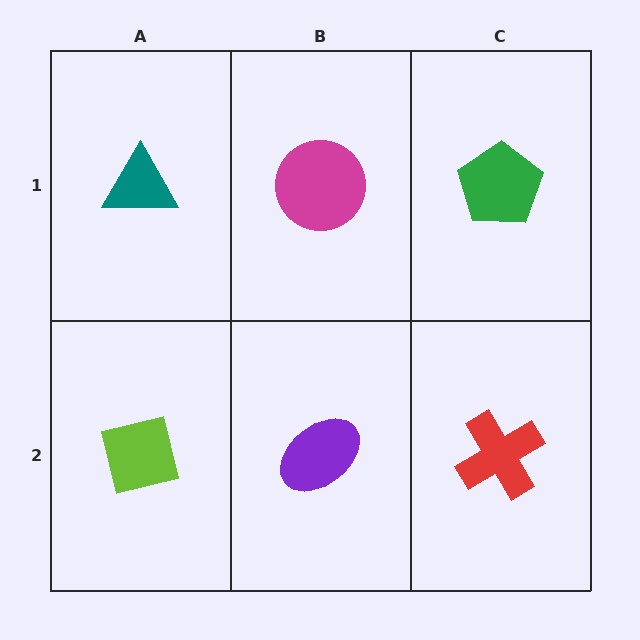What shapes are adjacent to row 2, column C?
A green pentagon (row 1, column C), a purple ellipse (row 2, column B).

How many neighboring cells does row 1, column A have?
2.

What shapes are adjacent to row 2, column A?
A teal triangle (row 1, column A), a purple ellipse (row 2, column B).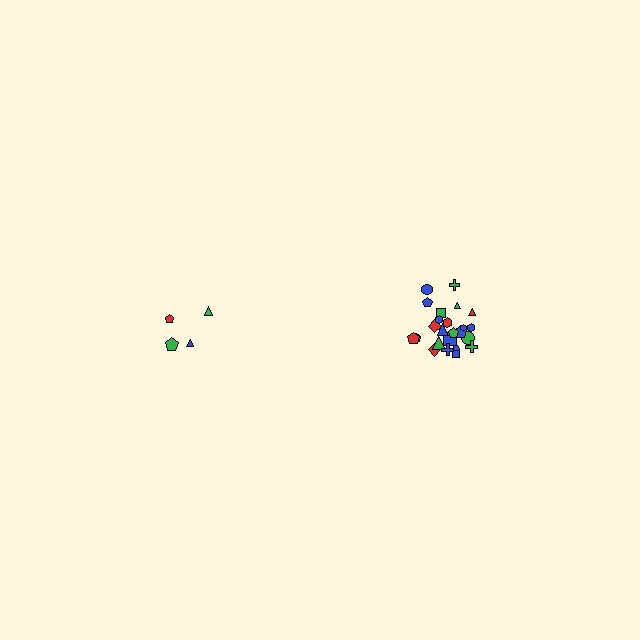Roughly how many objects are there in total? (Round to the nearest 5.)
Roughly 30 objects in total.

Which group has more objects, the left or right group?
The right group.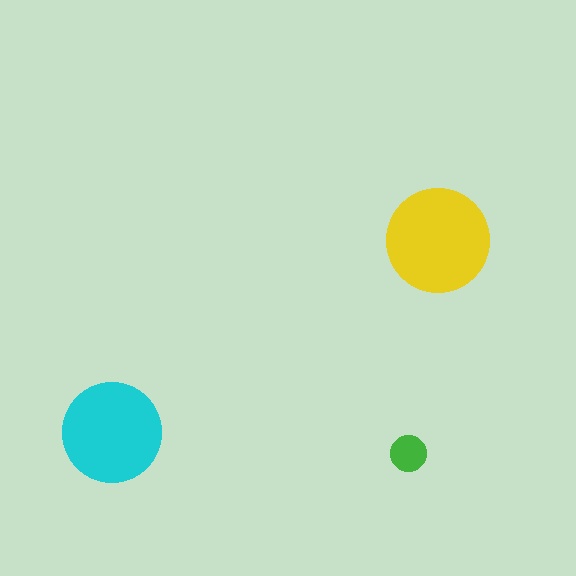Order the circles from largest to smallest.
the yellow one, the cyan one, the green one.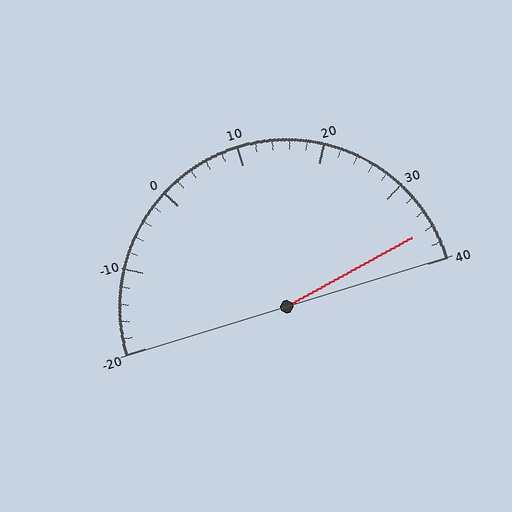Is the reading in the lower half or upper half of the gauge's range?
The reading is in the upper half of the range (-20 to 40).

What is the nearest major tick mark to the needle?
The nearest major tick mark is 40.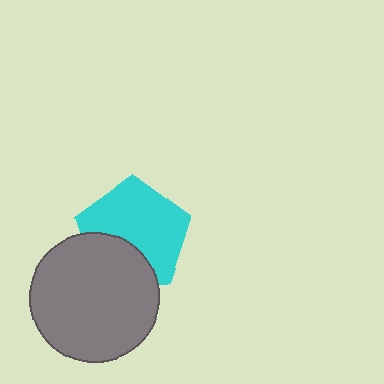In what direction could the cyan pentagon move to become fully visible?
The cyan pentagon could move up. That would shift it out from behind the gray circle entirely.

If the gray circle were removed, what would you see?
You would see the complete cyan pentagon.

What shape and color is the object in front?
The object in front is a gray circle.